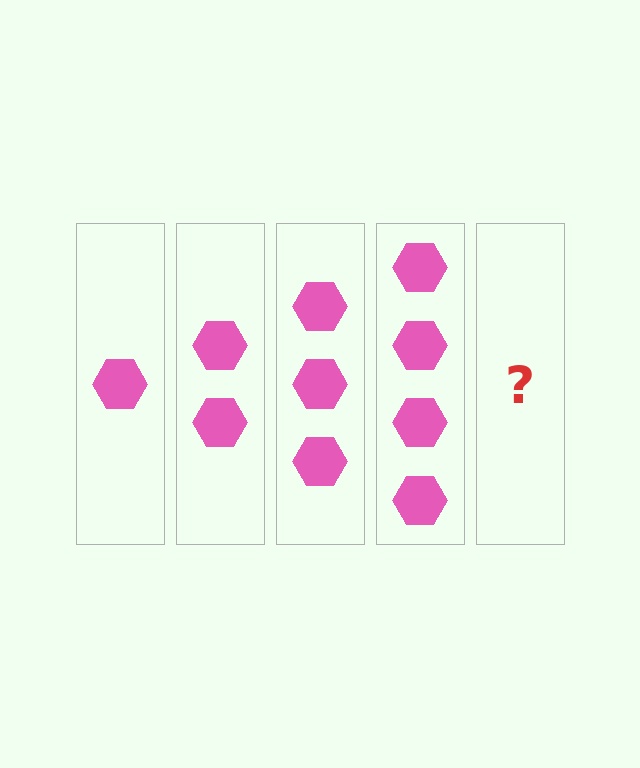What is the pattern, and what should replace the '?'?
The pattern is that each step adds one more hexagon. The '?' should be 5 hexagons.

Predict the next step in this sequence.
The next step is 5 hexagons.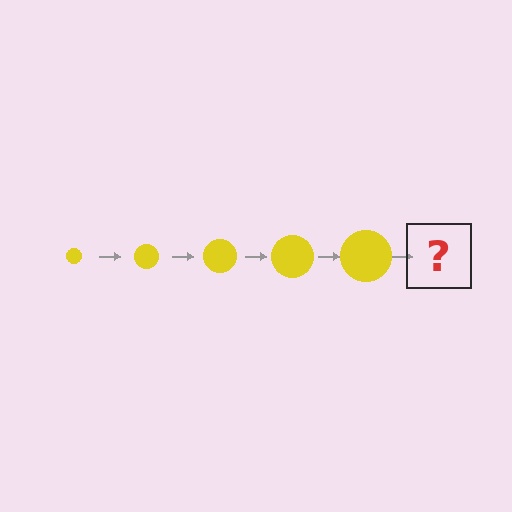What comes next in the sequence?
The next element should be a yellow circle, larger than the previous one.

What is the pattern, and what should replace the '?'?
The pattern is that the circle gets progressively larger each step. The '?' should be a yellow circle, larger than the previous one.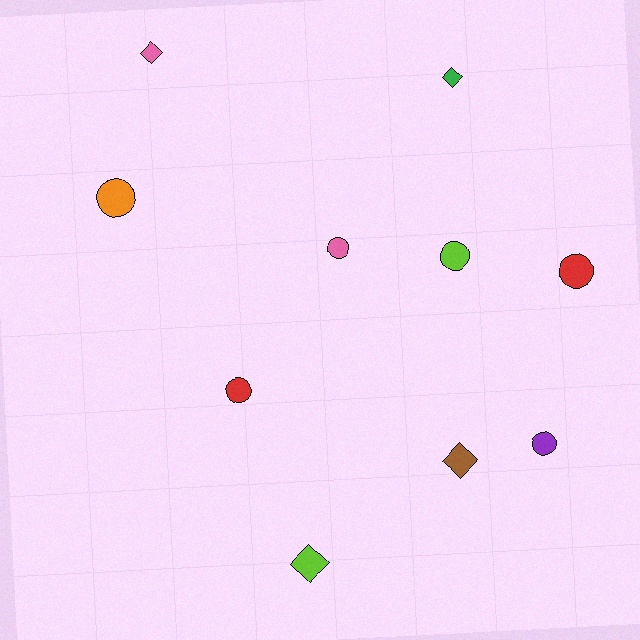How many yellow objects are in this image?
There are no yellow objects.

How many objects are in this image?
There are 10 objects.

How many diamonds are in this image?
There are 4 diamonds.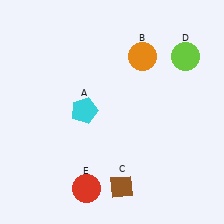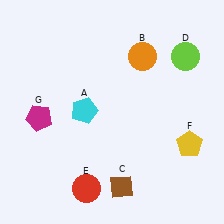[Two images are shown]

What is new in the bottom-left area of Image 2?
A magenta pentagon (G) was added in the bottom-left area of Image 2.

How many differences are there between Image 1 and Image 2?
There are 2 differences between the two images.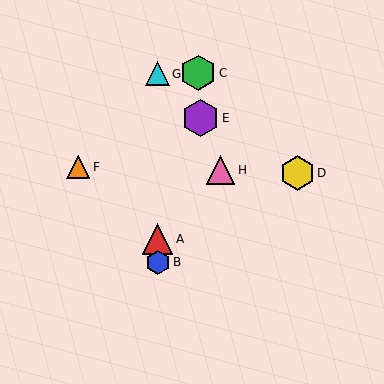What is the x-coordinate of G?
Object G is at x≈158.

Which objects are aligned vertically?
Objects A, B, G are aligned vertically.